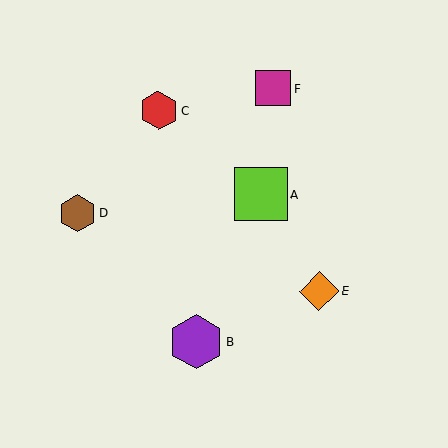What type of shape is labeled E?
Shape E is an orange diamond.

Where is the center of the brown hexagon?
The center of the brown hexagon is at (77, 213).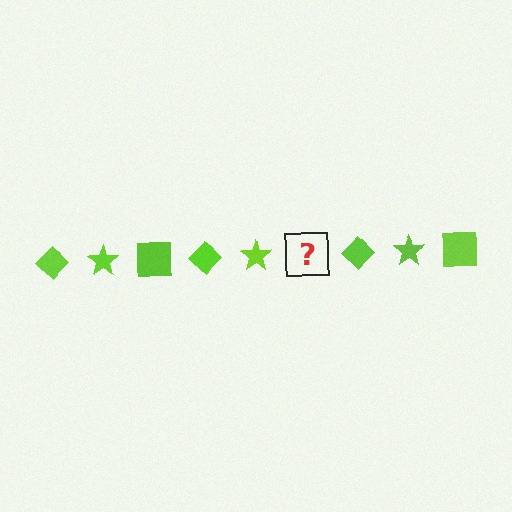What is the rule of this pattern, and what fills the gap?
The rule is that the pattern cycles through diamond, star, square shapes in lime. The gap should be filled with a lime square.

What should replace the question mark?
The question mark should be replaced with a lime square.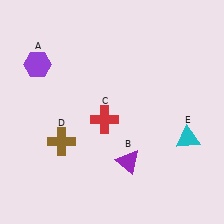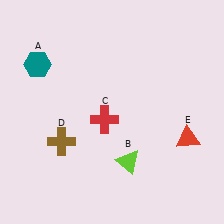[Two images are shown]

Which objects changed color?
A changed from purple to teal. B changed from purple to lime. E changed from cyan to red.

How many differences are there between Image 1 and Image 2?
There are 3 differences between the two images.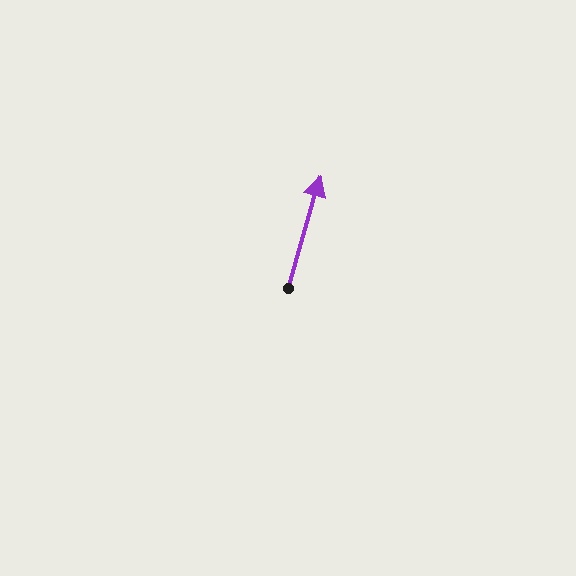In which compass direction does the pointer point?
North.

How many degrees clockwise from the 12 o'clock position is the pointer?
Approximately 16 degrees.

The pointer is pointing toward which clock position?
Roughly 1 o'clock.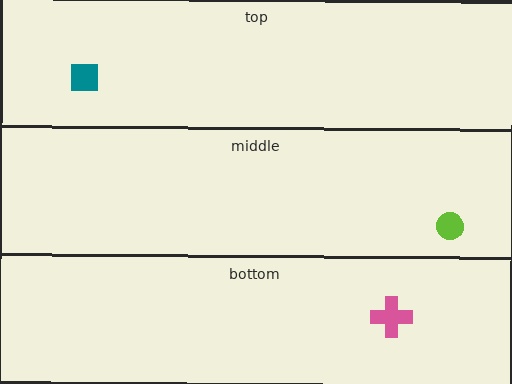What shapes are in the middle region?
The lime circle.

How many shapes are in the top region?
1.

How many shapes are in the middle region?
1.